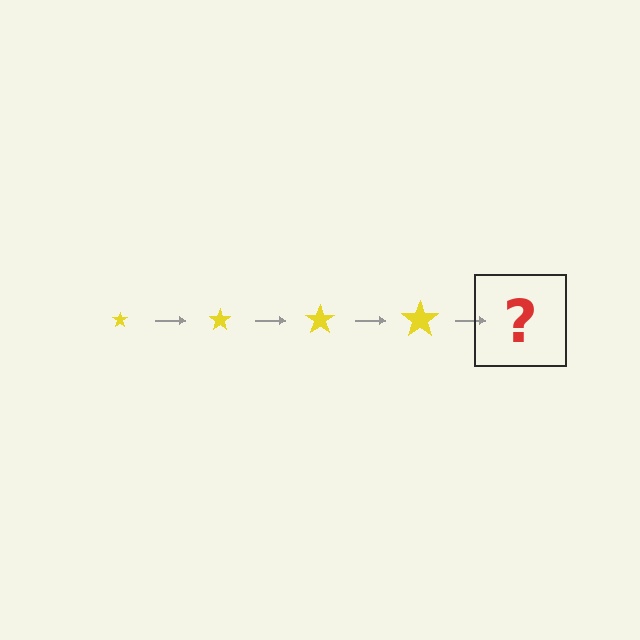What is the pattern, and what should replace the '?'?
The pattern is that the star gets progressively larger each step. The '?' should be a yellow star, larger than the previous one.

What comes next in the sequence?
The next element should be a yellow star, larger than the previous one.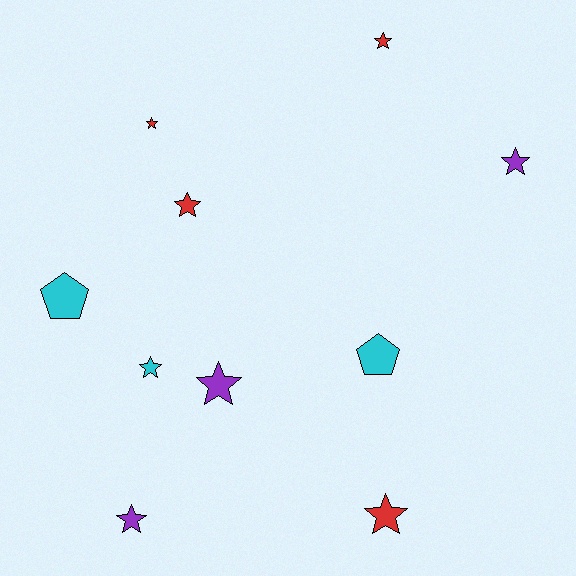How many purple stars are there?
There are 3 purple stars.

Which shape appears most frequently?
Star, with 8 objects.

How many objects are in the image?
There are 10 objects.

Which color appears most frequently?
Red, with 4 objects.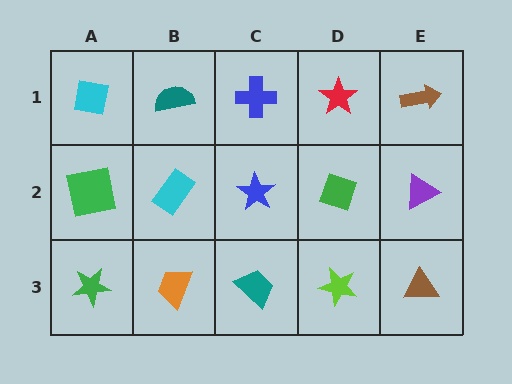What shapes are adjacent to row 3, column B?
A cyan rectangle (row 2, column B), a green star (row 3, column A), a teal trapezoid (row 3, column C).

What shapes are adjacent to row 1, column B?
A cyan rectangle (row 2, column B), a cyan square (row 1, column A), a blue cross (row 1, column C).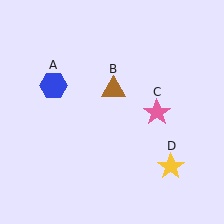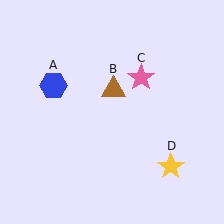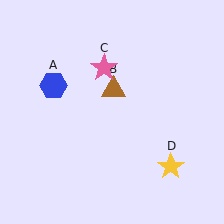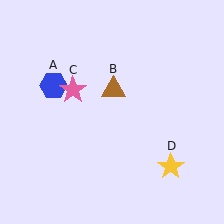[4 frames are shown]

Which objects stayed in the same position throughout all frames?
Blue hexagon (object A) and brown triangle (object B) and yellow star (object D) remained stationary.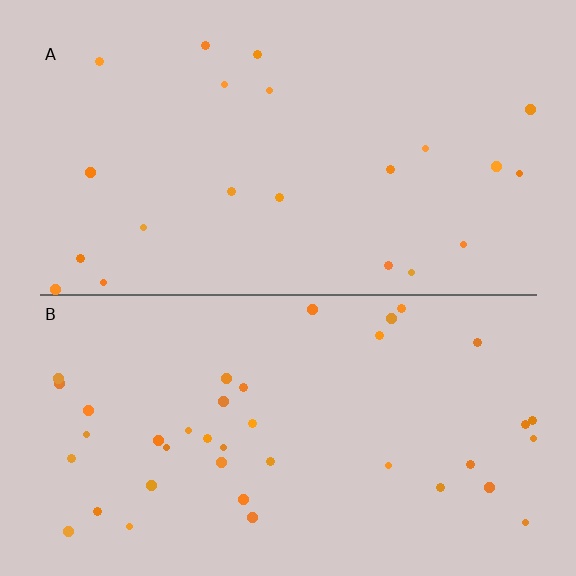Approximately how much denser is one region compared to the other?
Approximately 1.9× — region B over region A.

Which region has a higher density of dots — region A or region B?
B (the bottom).